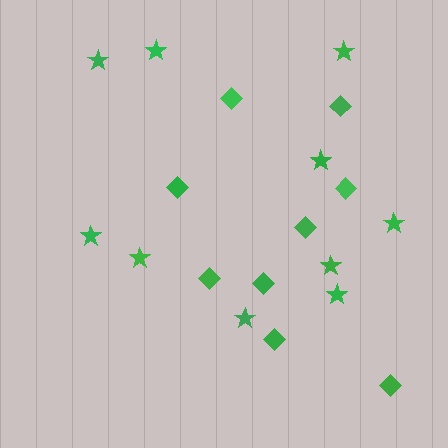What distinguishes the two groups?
There are 2 groups: one group of diamonds (9) and one group of stars (10).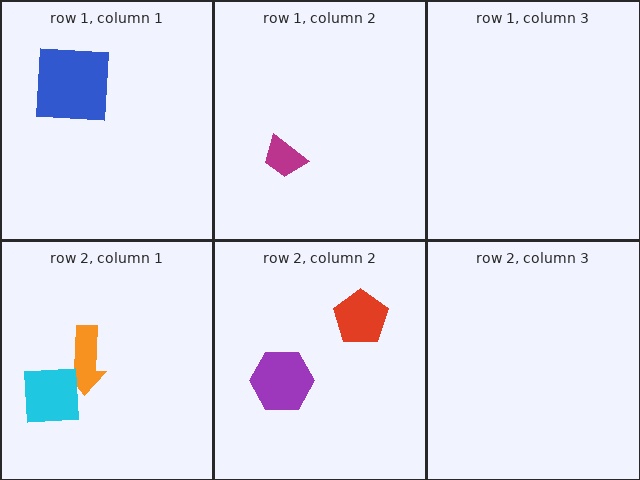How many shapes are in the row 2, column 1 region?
2.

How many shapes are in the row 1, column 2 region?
1.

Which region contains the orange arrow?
The row 2, column 1 region.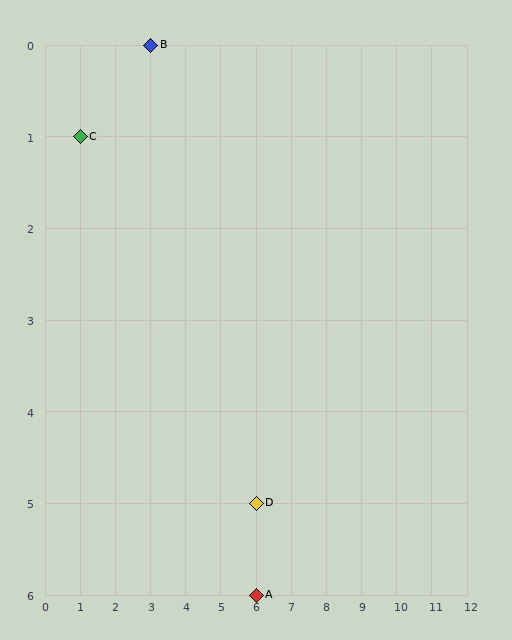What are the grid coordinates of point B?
Point B is at grid coordinates (3, 0).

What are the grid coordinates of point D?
Point D is at grid coordinates (6, 5).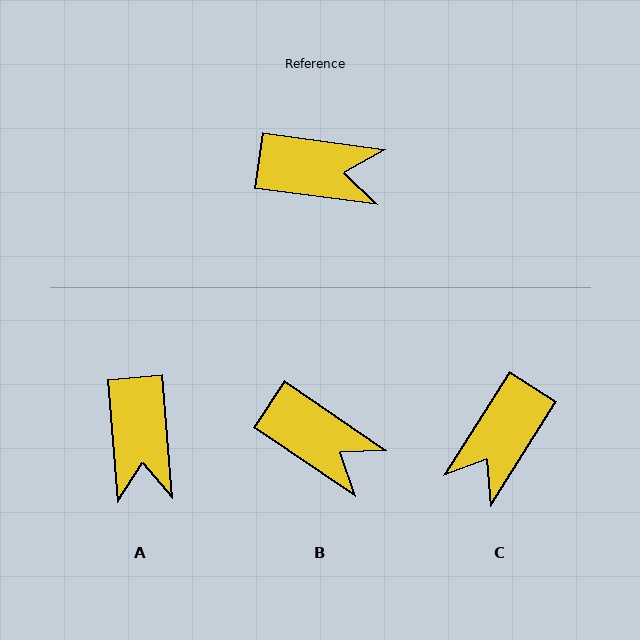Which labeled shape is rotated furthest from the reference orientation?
C, about 115 degrees away.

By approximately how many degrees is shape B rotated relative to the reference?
Approximately 26 degrees clockwise.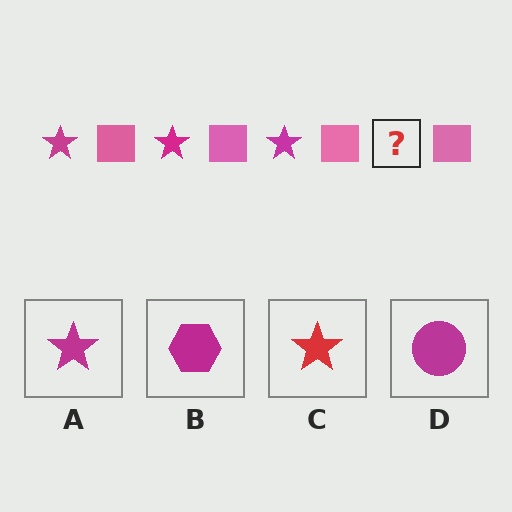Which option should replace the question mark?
Option A.